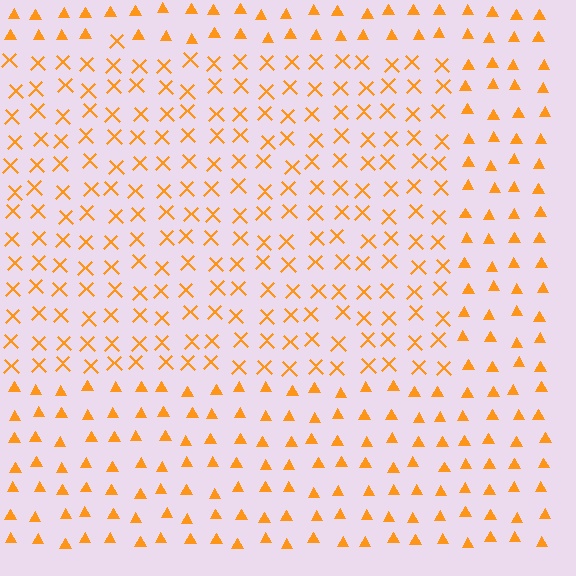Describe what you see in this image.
The image is filled with small orange elements arranged in a uniform grid. A rectangle-shaped region contains X marks, while the surrounding area contains triangles. The boundary is defined purely by the change in element shape.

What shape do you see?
I see a rectangle.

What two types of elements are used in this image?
The image uses X marks inside the rectangle region and triangles outside it.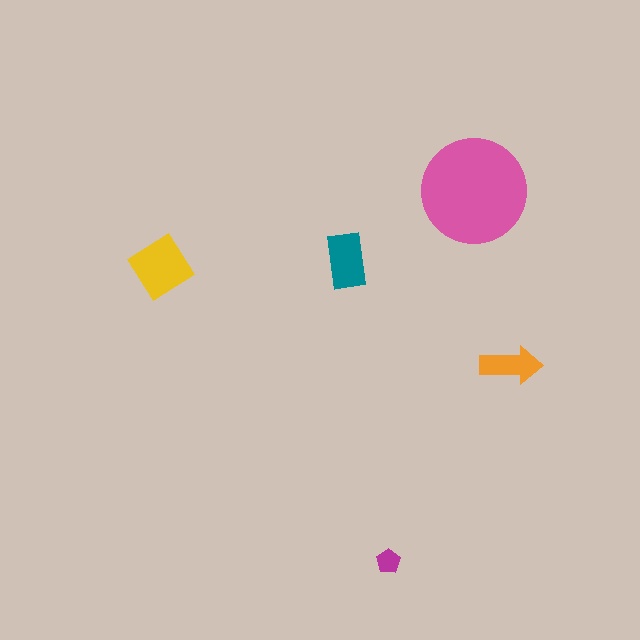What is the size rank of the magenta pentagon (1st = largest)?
5th.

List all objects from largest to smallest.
The pink circle, the yellow diamond, the teal rectangle, the orange arrow, the magenta pentagon.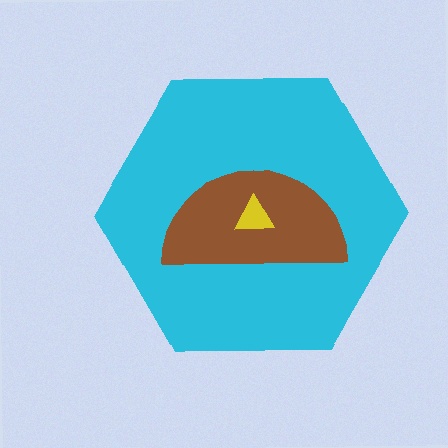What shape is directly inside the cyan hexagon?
The brown semicircle.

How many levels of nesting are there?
3.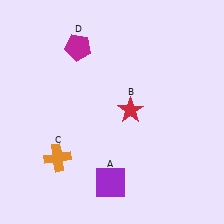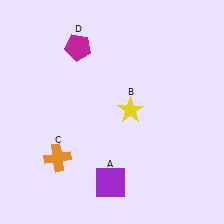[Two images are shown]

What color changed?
The star (B) changed from red in Image 1 to yellow in Image 2.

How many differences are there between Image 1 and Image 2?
There is 1 difference between the two images.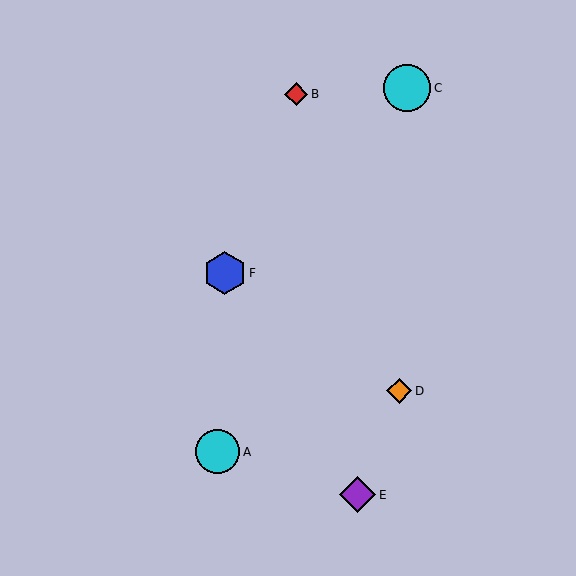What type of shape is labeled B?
Shape B is a red diamond.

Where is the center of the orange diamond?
The center of the orange diamond is at (399, 391).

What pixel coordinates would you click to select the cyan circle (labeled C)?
Click at (407, 88) to select the cyan circle C.